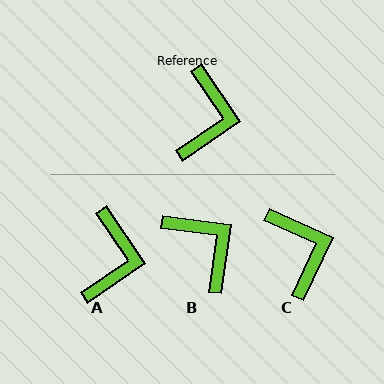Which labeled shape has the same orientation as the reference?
A.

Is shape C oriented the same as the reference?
No, it is off by about 32 degrees.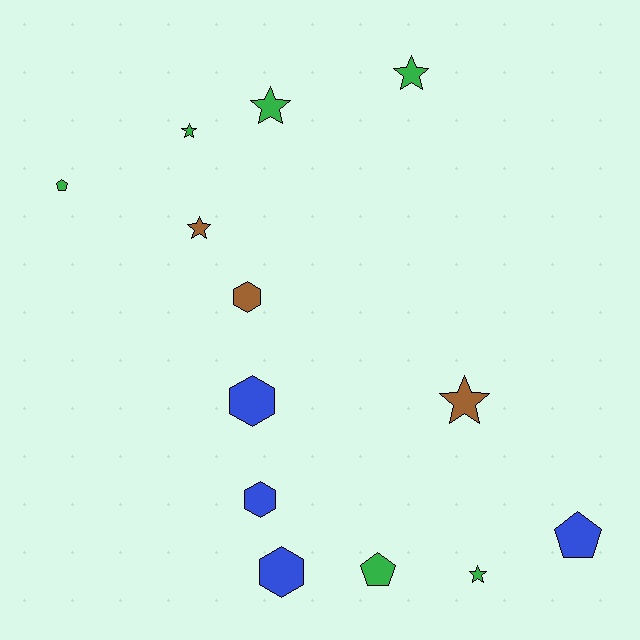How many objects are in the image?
There are 13 objects.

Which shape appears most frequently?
Star, with 6 objects.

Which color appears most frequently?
Green, with 6 objects.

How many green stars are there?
There are 4 green stars.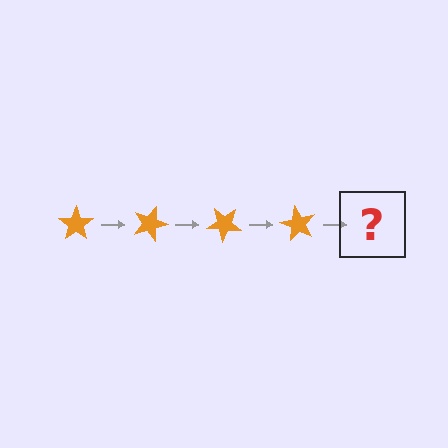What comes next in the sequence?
The next element should be an orange star rotated 80 degrees.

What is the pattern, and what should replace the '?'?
The pattern is that the star rotates 20 degrees each step. The '?' should be an orange star rotated 80 degrees.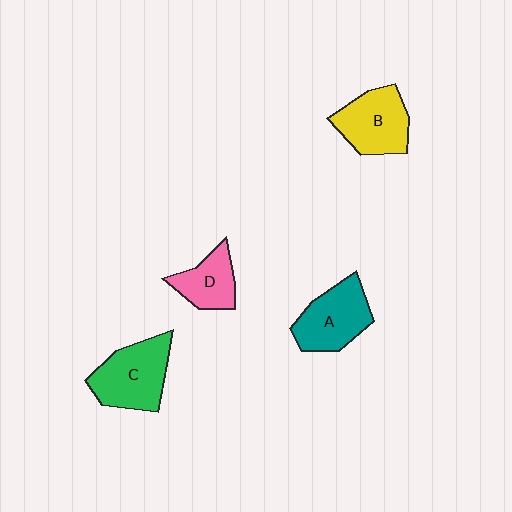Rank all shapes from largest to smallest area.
From largest to smallest: C (green), A (teal), B (yellow), D (pink).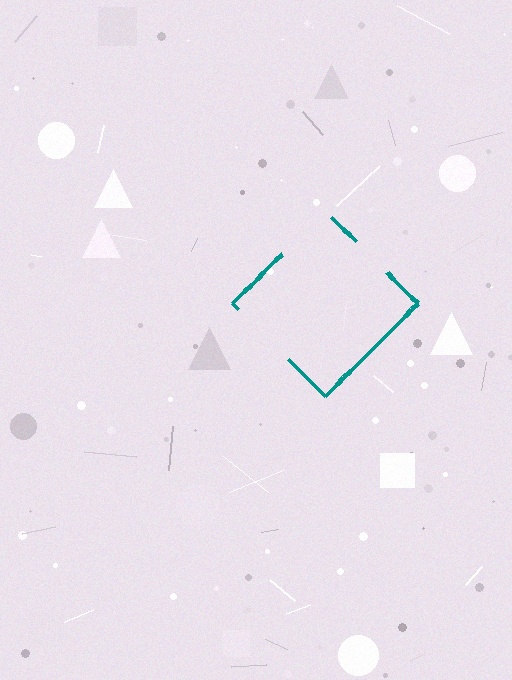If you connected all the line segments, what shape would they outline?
They would outline a diamond.